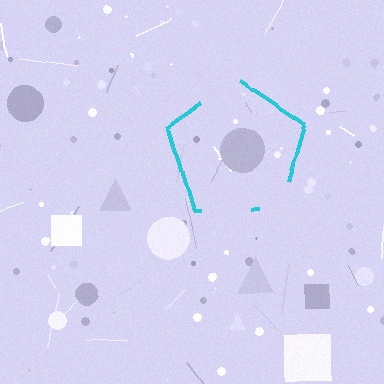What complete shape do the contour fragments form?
The contour fragments form a pentagon.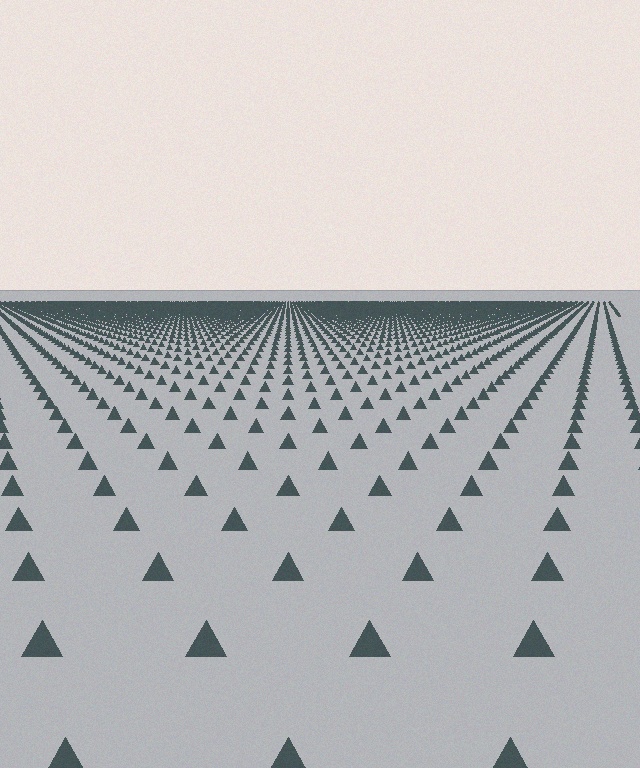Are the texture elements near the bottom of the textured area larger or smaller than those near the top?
Larger. Near the bottom, elements are closer to the viewer and appear at a bigger on-screen size.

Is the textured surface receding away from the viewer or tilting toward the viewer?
The surface is receding away from the viewer. Texture elements get smaller and denser toward the top.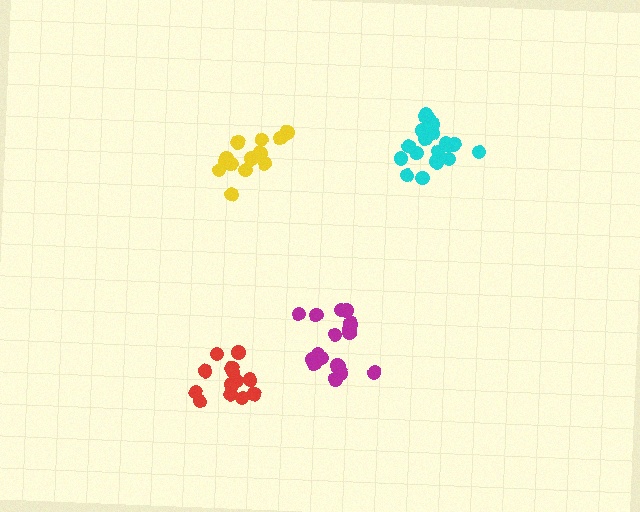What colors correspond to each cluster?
The clusters are colored: magenta, cyan, red, yellow.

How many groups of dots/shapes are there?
There are 4 groups.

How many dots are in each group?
Group 1: 19 dots, Group 2: 19 dots, Group 3: 13 dots, Group 4: 13 dots (64 total).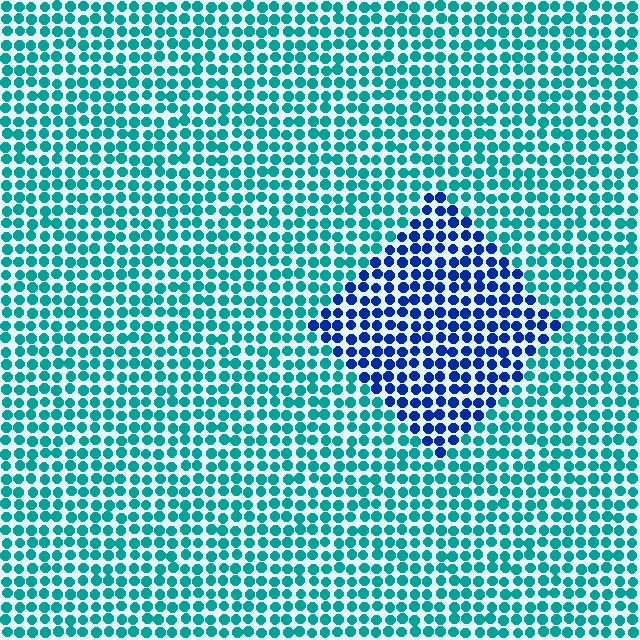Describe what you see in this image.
The image is filled with small teal elements in a uniform arrangement. A diamond-shaped region is visible where the elements are tinted to a slightly different hue, forming a subtle color boundary.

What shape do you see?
I see a diamond.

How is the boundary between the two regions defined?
The boundary is defined purely by a slight shift in hue (about 49 degrees). Spacing, size, and orientation are identical on both sides.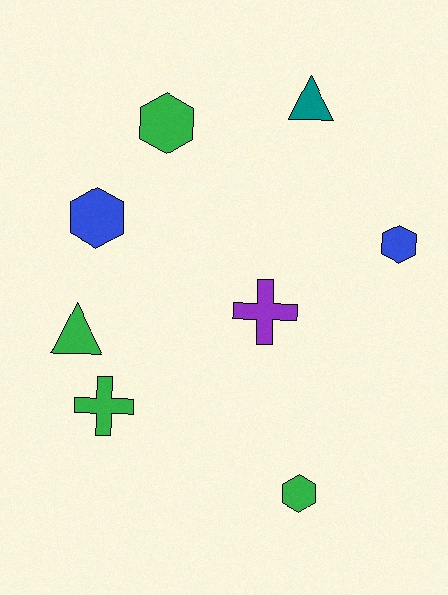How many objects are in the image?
There are 8 objects.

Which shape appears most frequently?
Hexagon, with 4 objects.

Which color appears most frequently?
Green, with 4 objects.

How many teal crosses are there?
There are no teal crosses.